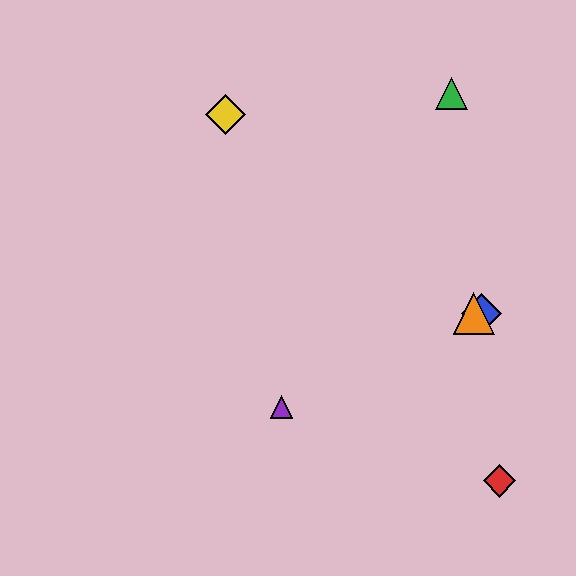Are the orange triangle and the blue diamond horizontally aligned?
Yes, both are at y≈314.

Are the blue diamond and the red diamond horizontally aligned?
No, the blue diamond is at y≈314 and the red diamond is at y≈481.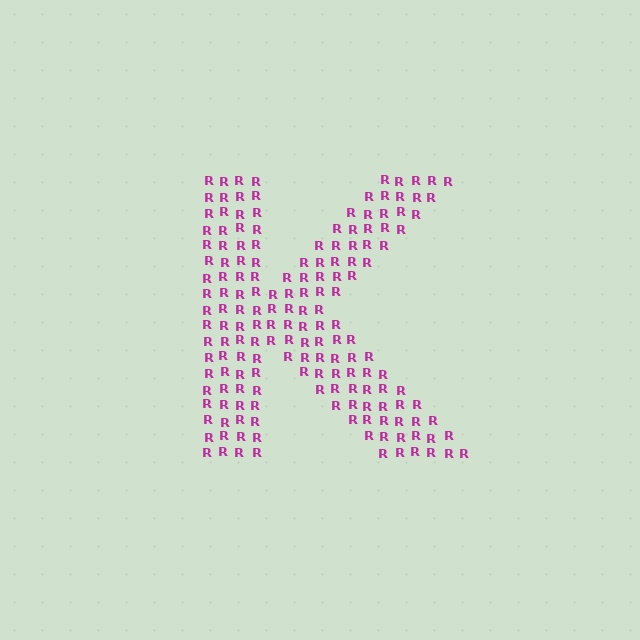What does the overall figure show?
The overall figure shows the letter K.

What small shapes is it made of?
It is made of small letter R's.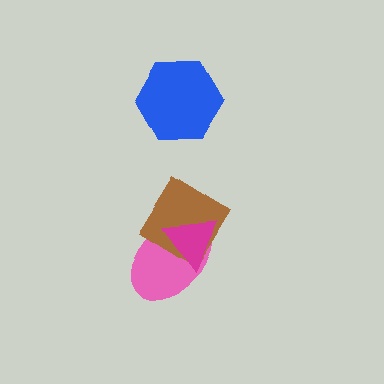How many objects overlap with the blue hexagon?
0 objects overlap with the blue hexagon.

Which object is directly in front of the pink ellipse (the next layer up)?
The brown diamond is directly in front of the pink ellipse.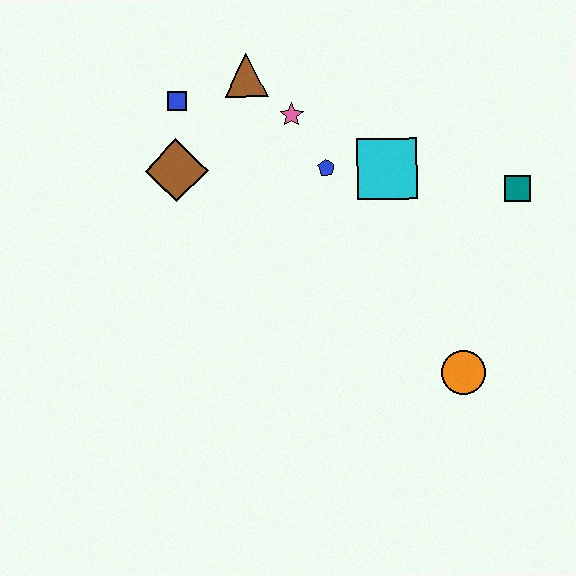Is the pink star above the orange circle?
Yes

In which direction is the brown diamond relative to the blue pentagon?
The brown diamond is to the left of the blue pentagon.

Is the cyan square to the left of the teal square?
Yes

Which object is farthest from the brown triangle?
The orange circle is farthest from the brown triangle.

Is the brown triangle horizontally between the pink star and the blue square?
Yes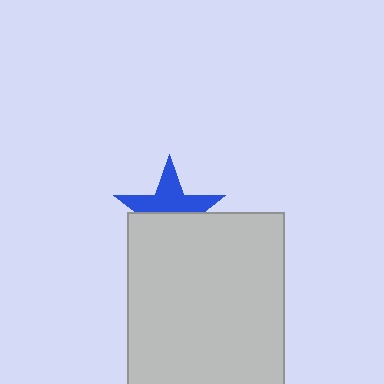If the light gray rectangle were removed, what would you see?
You would see the complete blue star.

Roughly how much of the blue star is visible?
About half of it is visible (roughly 50%).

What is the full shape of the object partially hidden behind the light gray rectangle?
The partially hidden object is a blue star.